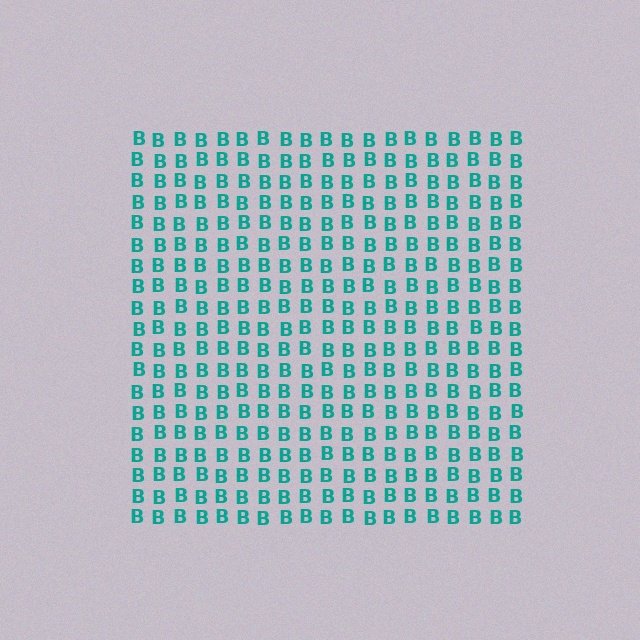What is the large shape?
The large shape is a square.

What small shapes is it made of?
It is made of small letter B's.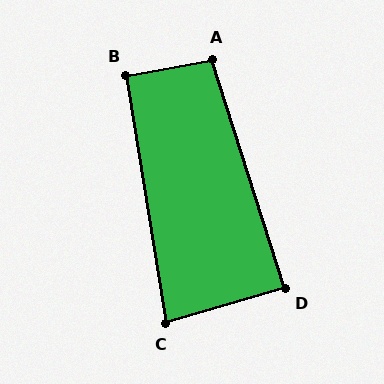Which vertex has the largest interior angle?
A, at approximately 97 degrees.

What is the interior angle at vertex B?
Approximately 91 degrees (approximately right).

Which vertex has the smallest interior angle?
C, at approximately 83 degrees.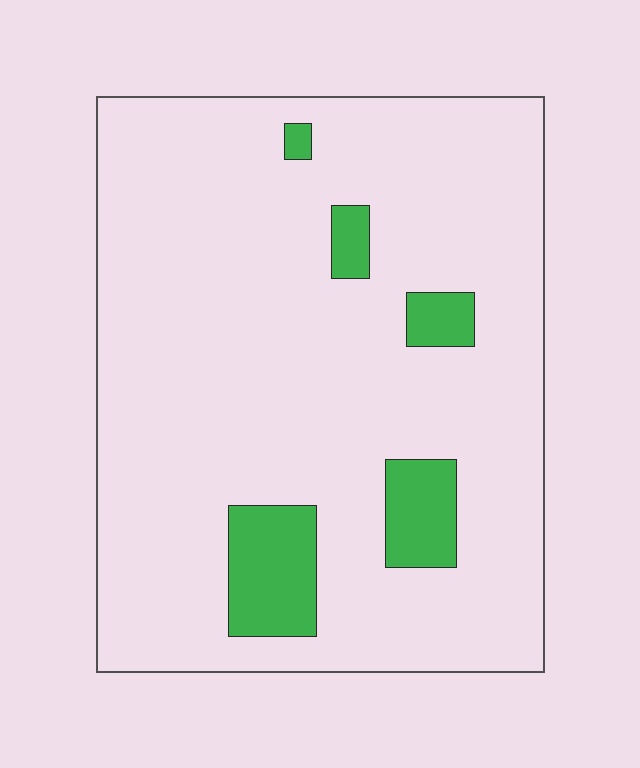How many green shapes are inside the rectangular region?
5.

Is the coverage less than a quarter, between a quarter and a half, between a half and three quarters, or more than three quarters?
Less than a quarter.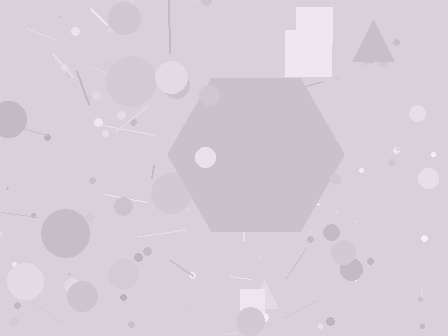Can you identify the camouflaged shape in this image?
The camouflaged shape is a hexagon.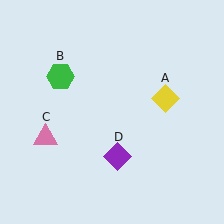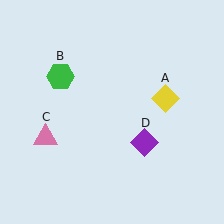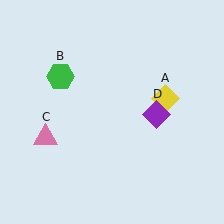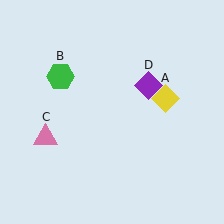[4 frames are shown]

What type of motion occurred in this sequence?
The purple diamond (object D) rotated counterclockwise around the center of the scene.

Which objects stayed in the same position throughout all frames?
Yellow diamond (object A) and green hexagon (object B) and pink triangle (object C) remained stationary.